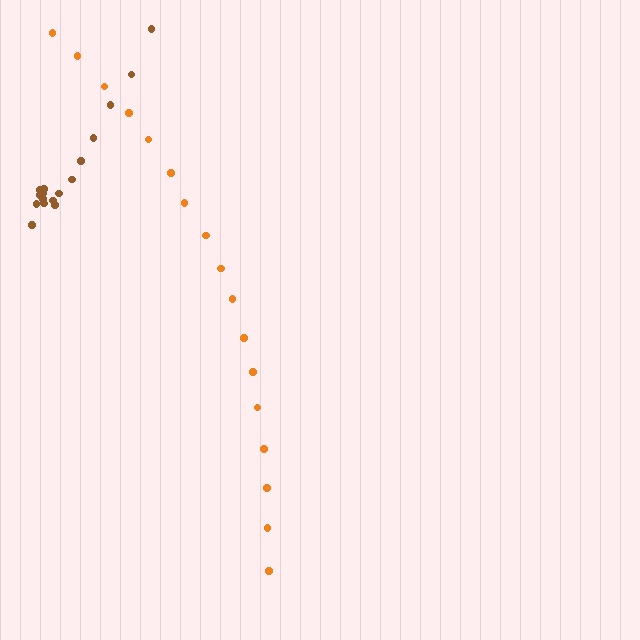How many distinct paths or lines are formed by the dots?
There are 2 distinct paths.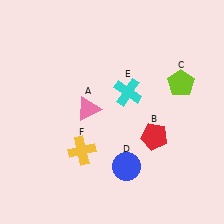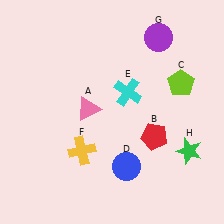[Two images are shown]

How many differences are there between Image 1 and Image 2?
There are 2 differences between the two images.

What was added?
A purple circle (G), a green star (H) were added in Image 2.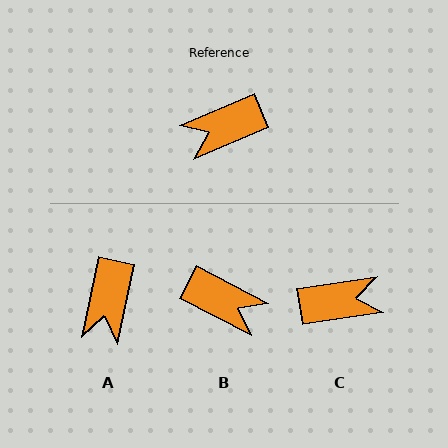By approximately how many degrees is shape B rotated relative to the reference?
Approximately 130 degrees counter-clockwise.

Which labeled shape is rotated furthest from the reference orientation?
C, about 166 degrees away.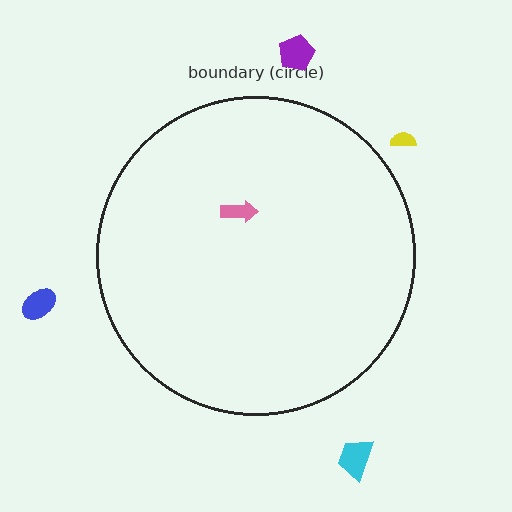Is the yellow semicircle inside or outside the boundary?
Outside.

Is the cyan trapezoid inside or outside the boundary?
Outside.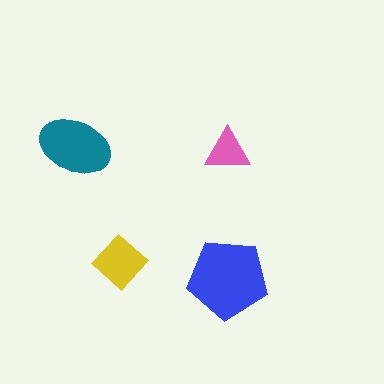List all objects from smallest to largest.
The pink triangle, the yellow diamond, the teal ellipse, the blue pentagon.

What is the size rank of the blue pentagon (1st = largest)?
1st.